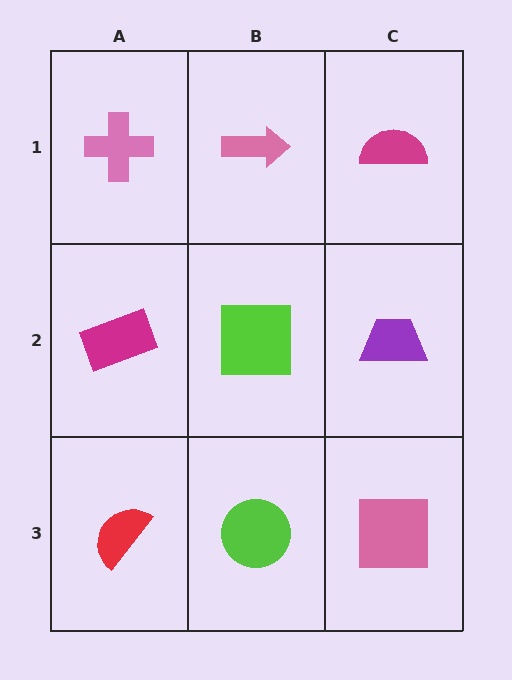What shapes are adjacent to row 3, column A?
A magenta rectangle (row 2, column A), a lime circle (row 3, column B).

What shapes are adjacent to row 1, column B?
A lime square (row 2, column B), a pink cross (row 1, column A), a magenta semicircle (row 1, column C).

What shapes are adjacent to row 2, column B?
A pink arrow (row 1, column B), a lime circle (row 3, column B), a magenta rectangle (row 2, column A), a purple trapezoid (row 2, column C).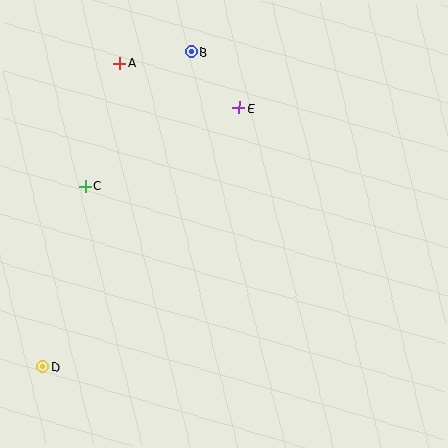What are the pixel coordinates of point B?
Point B is at (191, 52).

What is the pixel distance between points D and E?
The distance between D and E is 325 pixels.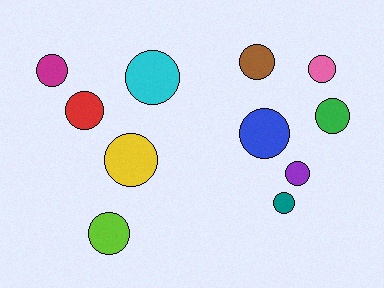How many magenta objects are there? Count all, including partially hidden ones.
There is 1 magenta object.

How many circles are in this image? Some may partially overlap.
There are 11 circles.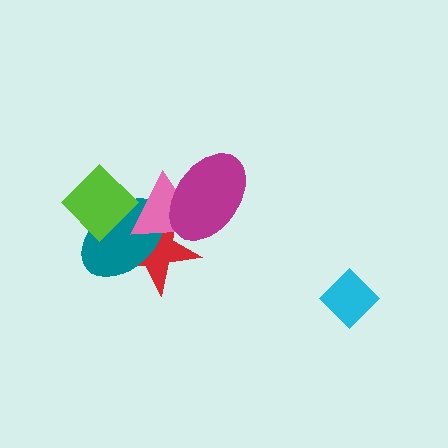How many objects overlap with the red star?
4 objects overlap with the red star.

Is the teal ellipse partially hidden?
Yes, it is partially covered by another shape.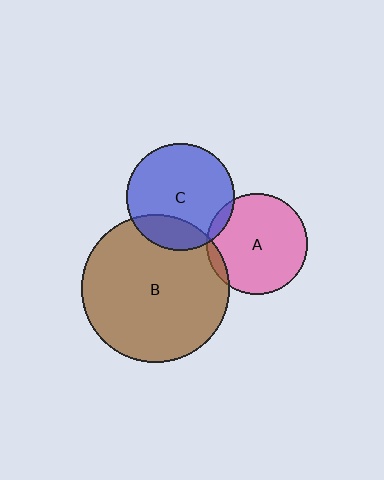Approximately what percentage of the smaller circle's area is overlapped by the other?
Approximately 20%.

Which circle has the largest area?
Circle B (brown).